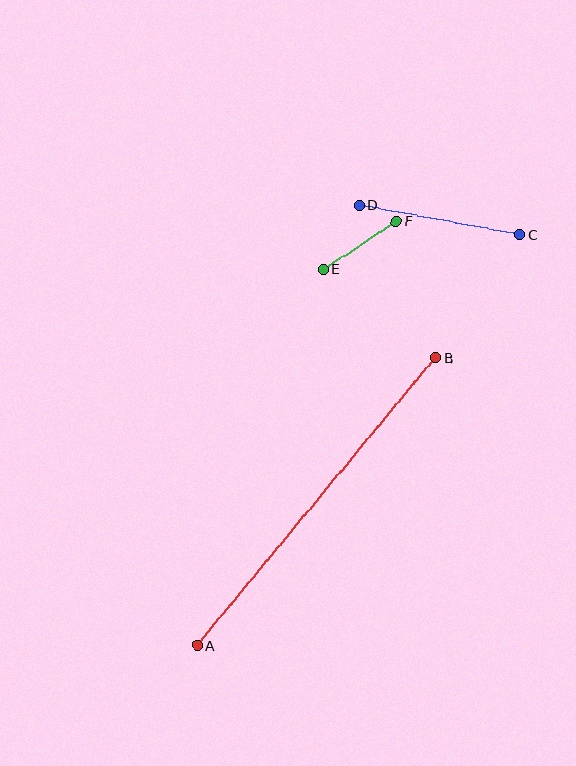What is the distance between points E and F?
The distance is approximately 87 pixels.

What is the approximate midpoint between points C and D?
The midpoint is at approximately (439, 220) pixels.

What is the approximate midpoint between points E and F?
The midpoint is at approximately (360, 245) pixels.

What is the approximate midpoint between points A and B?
The midpoint is at approximately (316, 501) pixels.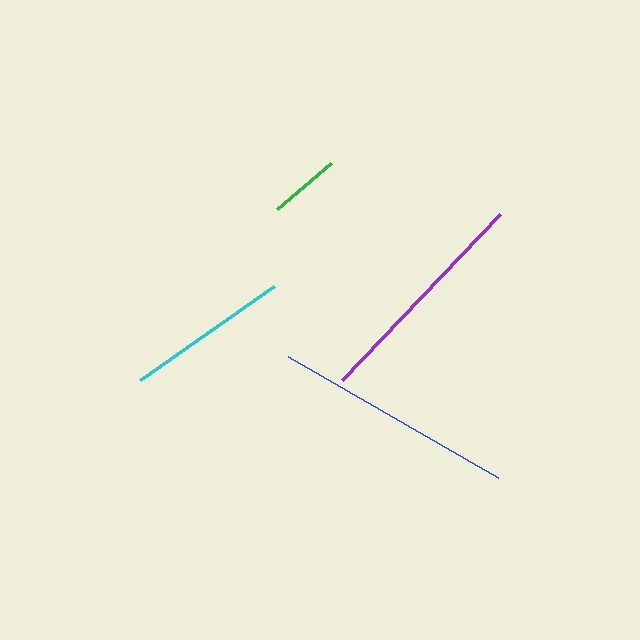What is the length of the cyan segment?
The cyan segment is approximately 164 pixels long.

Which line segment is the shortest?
The green line is the shortest at approximately 70 pixels.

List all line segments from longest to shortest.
From longest to shortest: blue, purple, cyan, green.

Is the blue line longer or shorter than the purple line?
The blue line is longer than the purple line.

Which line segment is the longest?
The blue line is the longest at approximately 243 pixels.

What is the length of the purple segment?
The purple segment is approximately 230 pixels long.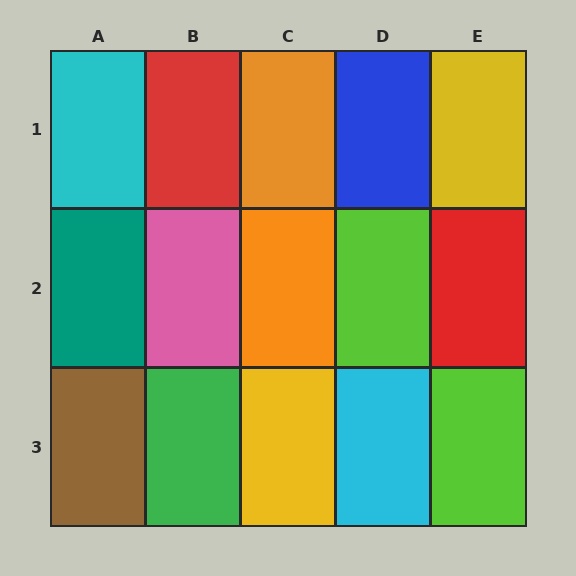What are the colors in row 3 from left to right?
Brown, green, yellow, cyan, lime.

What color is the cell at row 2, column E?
Red.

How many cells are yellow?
2 cells are yellow.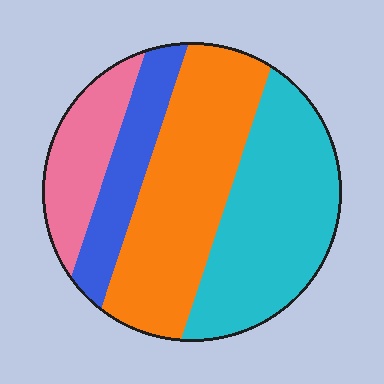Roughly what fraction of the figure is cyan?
Cyan covers around 35% of the figure.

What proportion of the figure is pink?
Pink covers roughly 15% of the figure.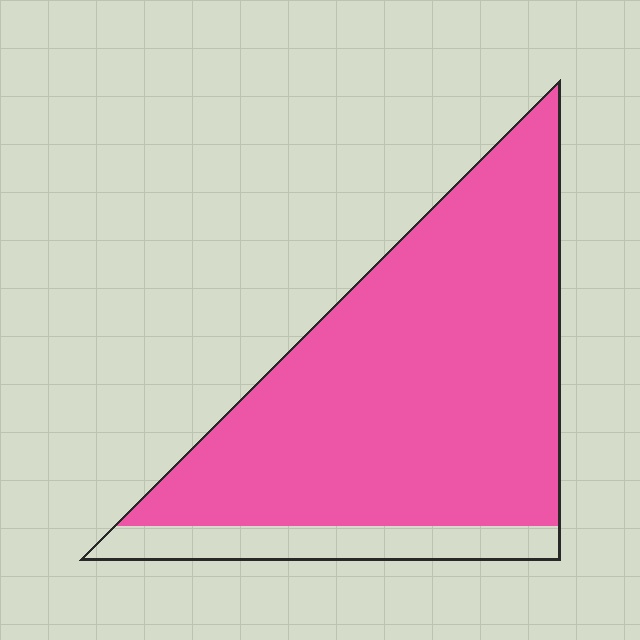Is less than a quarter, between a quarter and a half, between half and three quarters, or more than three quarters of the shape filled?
More than three quarters.